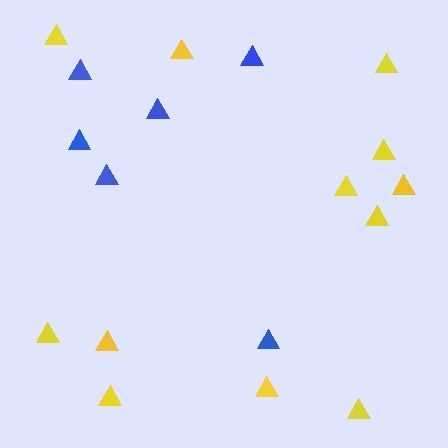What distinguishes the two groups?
There are 2 groups: one group of blue triangles (6) and one group of yellow triangles (12).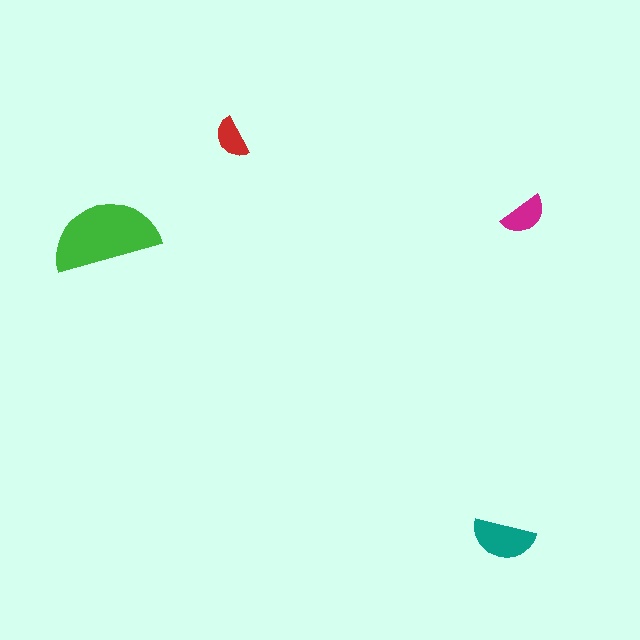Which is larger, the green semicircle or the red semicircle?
The green one.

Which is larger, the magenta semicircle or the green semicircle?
The green one.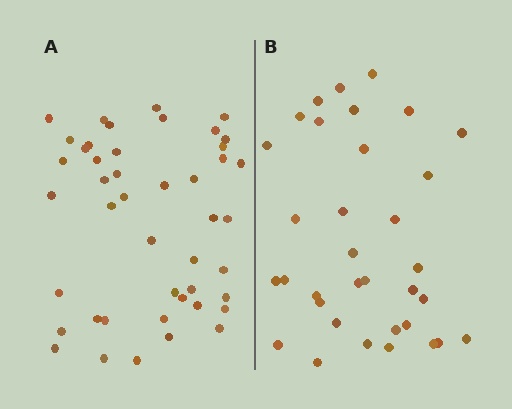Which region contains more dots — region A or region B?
Region A (the left region) has more dots.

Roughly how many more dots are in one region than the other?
Region A has roughly 12 or so more dots than region B.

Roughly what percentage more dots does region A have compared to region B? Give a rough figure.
About 30% more.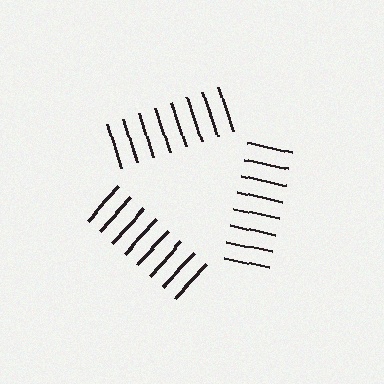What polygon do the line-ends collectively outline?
An illusory triangle — the line segments terminate on its edges but no continuous stroke is drawn.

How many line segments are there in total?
24 — 8 along each of the 3 edges.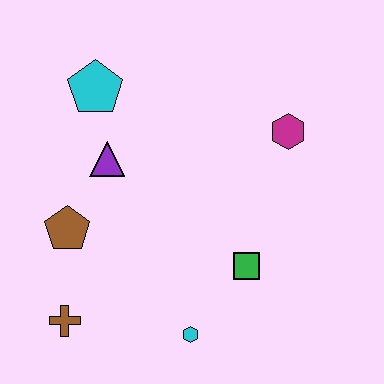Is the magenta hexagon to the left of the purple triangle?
No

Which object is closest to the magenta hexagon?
The green square is closest to the magenta hexagon.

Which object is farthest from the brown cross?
The magenta hexagon is farthest from the brown cross.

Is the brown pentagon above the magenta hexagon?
No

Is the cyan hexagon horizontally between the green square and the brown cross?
Yes